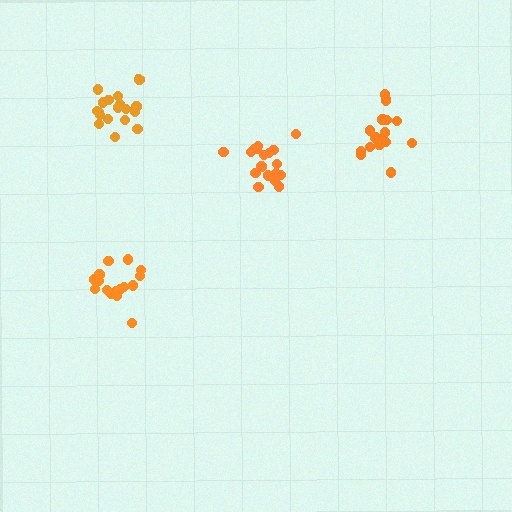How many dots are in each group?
Group 1: 17 dots, Group 2: 17 dots, Group 3: 18 dots, Group 4: 19 dots (71 total).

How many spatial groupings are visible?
There are 4 spatial groupings.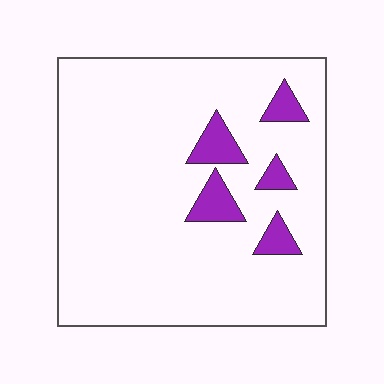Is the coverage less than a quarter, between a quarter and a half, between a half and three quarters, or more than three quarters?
Less than a quarter.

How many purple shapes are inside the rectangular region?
5.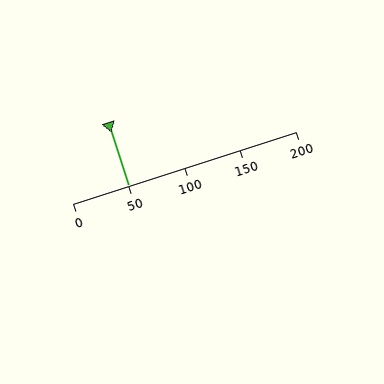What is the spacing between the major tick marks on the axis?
The major ticks are spaced 50 apart.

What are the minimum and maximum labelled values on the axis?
The axis runs from 0 to 200.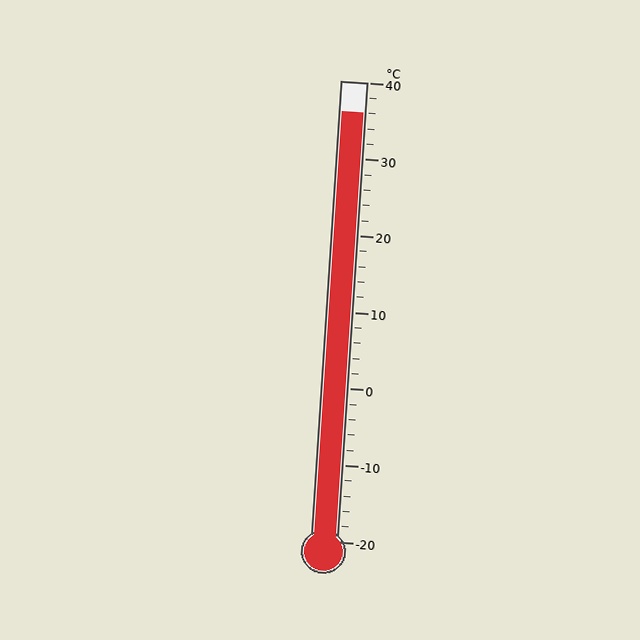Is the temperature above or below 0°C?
The temperature is above 0°C.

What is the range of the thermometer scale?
The thermometer scale ranges from -20°C to 40°C.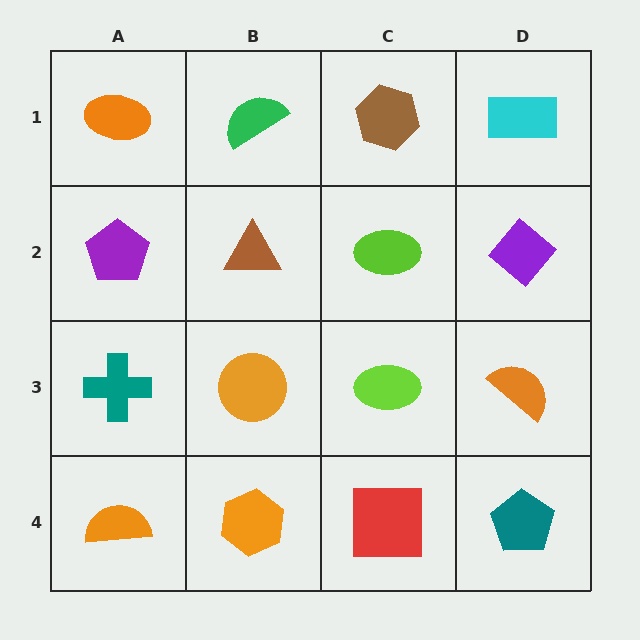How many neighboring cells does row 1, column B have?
3.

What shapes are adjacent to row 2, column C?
A brown hexagon (row 1, column C), a lime ellipse (row 3, column C), a brown triangle (row 2, column B), a purple diamond (row 2, column D).